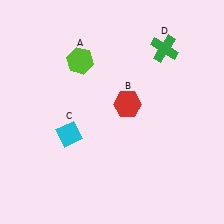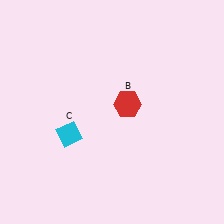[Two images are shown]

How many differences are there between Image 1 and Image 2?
There are 2 differences between the two images.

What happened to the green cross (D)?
The green cross (D) was removed in Image 2. It was in the top-right area of Image 1.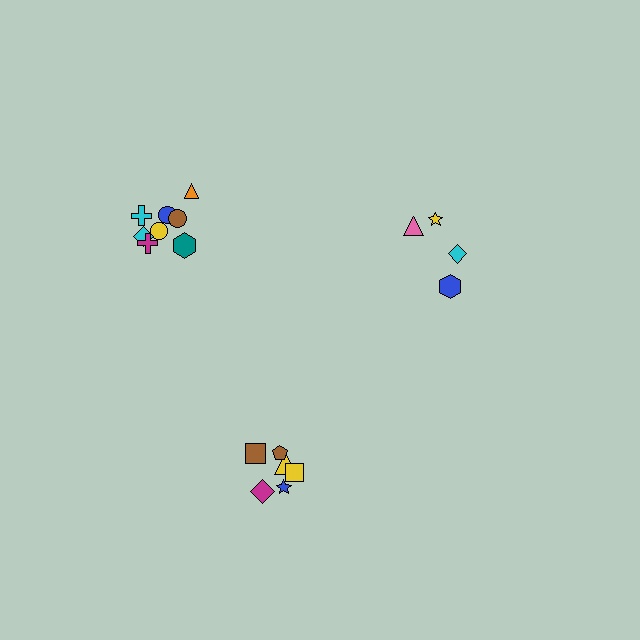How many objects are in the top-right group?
There are 4 objects.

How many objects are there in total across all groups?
There are 18 objects.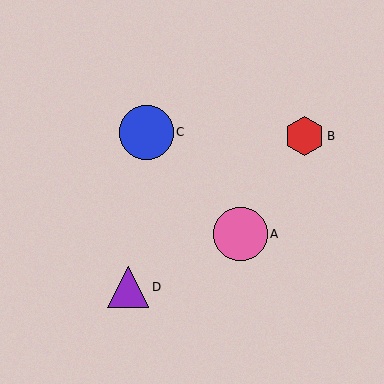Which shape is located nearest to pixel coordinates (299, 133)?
The red hexagon (labeled B) at (305, 136) is nearest to that location.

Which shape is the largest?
The pink circle (labeled A) is the largest.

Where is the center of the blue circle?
The center of the blue circle is at (146, 132).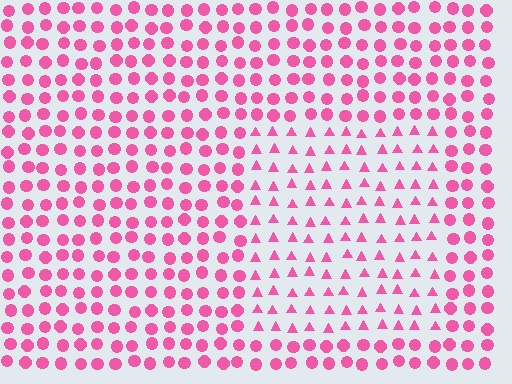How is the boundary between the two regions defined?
The boundary is defined by a change in element shape: triangles inside vs. circles outside. All elements share the same color and spacing.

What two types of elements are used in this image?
The image uses triangles inside the rectangle region and circles outside it.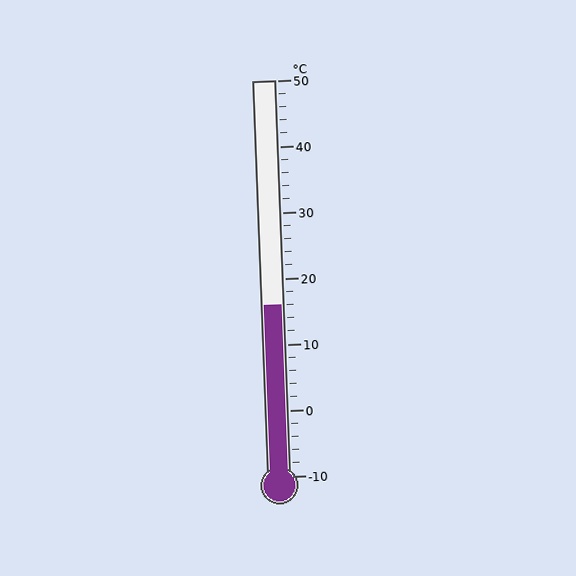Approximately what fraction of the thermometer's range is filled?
The thermometer is filled to approximately 45% of its range.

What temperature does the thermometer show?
The thermometer shows approximately 16°C.